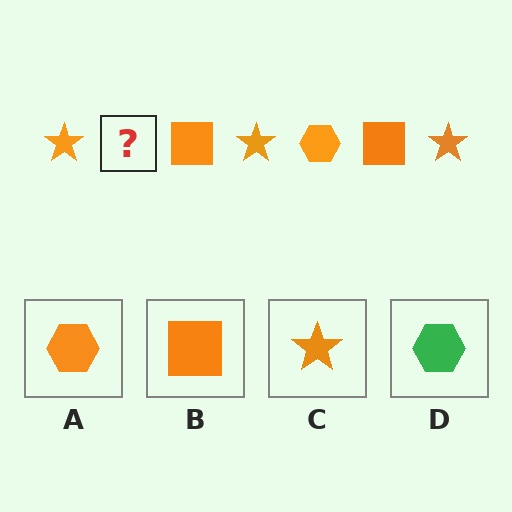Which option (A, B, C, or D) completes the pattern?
A.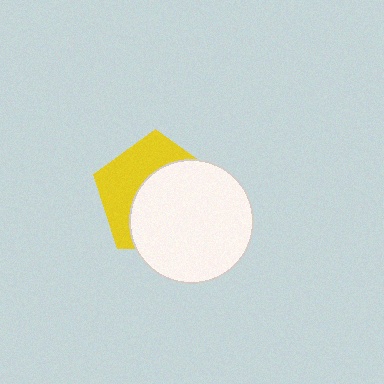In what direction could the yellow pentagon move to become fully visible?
The yellow pentagon could move toward the upper-left. That would shift it out from behind the white circle entirely.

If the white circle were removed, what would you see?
You would see the complete yellow pentagon.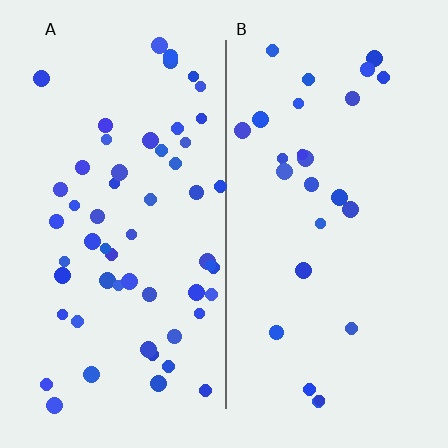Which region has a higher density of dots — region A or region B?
A (the left).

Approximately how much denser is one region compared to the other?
Approximately 2.2× — region A over region B.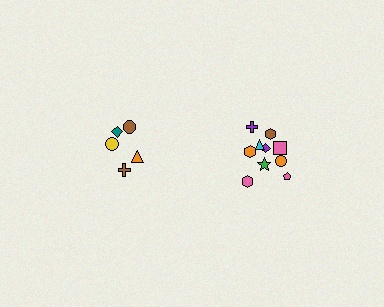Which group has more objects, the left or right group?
The right group.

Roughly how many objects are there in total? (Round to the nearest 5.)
Roughly 15 objects in total.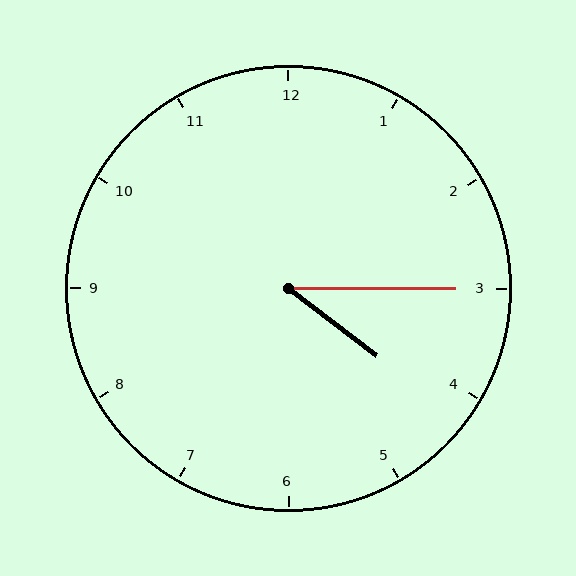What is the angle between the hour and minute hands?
Approximately 38 degrees.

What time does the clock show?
4:15.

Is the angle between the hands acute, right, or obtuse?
It is acute.